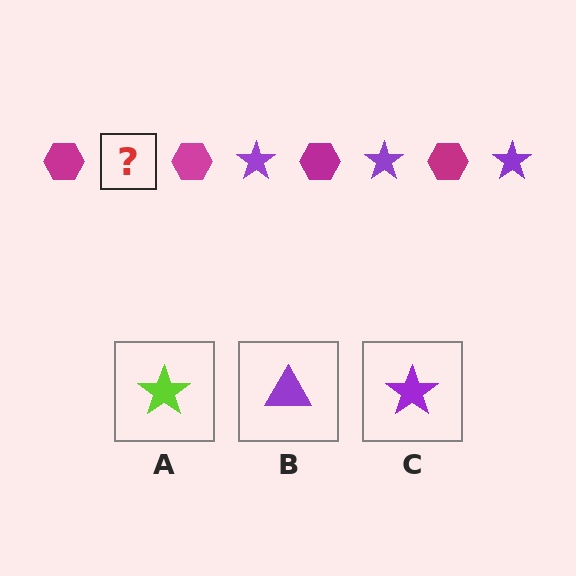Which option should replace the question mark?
Option C.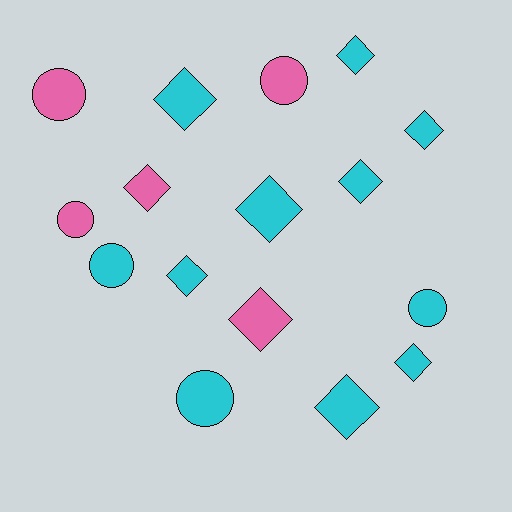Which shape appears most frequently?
Diamond, with 10 objects.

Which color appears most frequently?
Cyan, with 11 objects.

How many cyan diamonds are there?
There are 8 cyan diamonds.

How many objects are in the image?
There are 16 objects.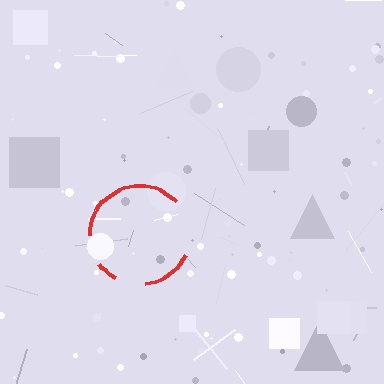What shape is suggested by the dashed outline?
The dashed outline suggests a circle.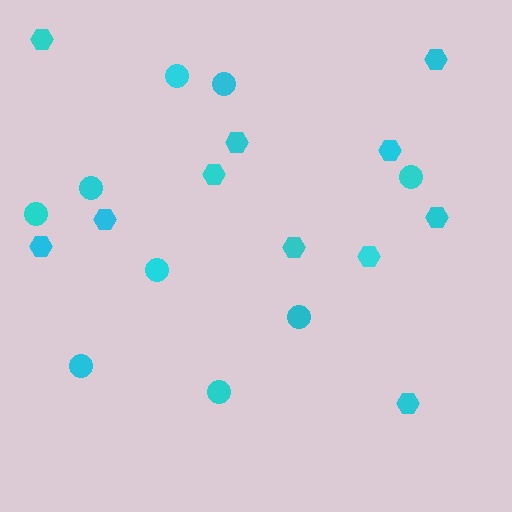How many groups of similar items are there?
There are 2 groups: one group of hexagons (11) and one group of circles (9).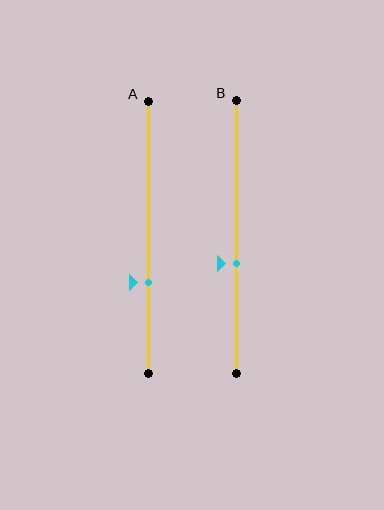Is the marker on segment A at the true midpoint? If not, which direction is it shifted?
No, the marker on segment A is shifted downward by about 17% of the segment length.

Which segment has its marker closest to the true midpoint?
Segment B has its marker closest to the true midpoint.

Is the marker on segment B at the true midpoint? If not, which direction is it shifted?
No, the marker on segment B is shifted downward by about 10% of the segment length.